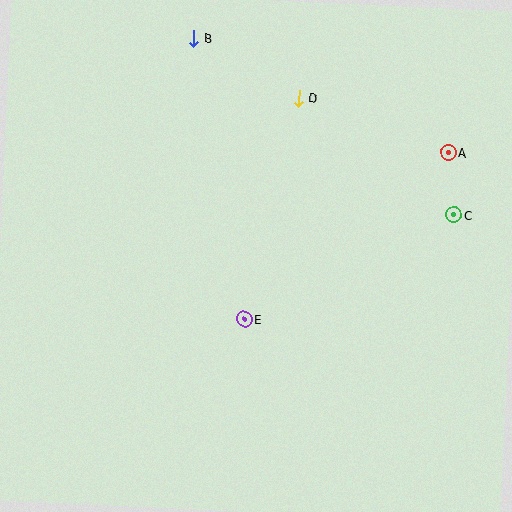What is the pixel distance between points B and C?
The distance between B and C is 315 pixels.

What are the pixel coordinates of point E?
Point E is at (244, 319).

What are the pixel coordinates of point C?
Point C is at (454, 215).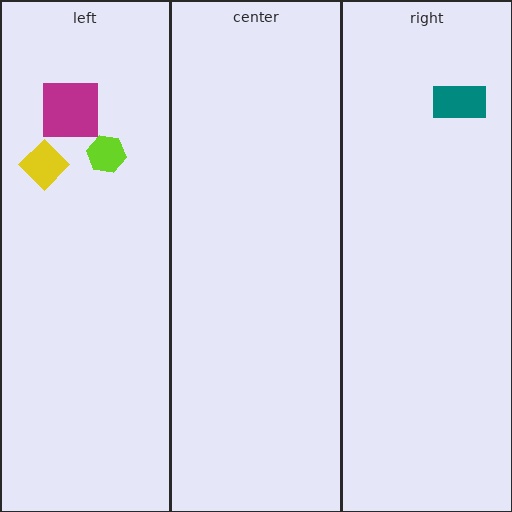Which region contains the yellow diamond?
The left region.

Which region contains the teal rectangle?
The right region.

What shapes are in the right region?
The teal rectangle.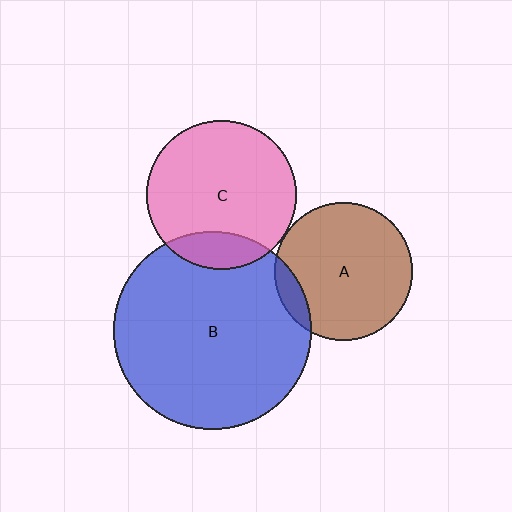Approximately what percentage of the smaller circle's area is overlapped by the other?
Approximately 15%.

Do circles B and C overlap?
Yes.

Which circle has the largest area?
Circle B (blue).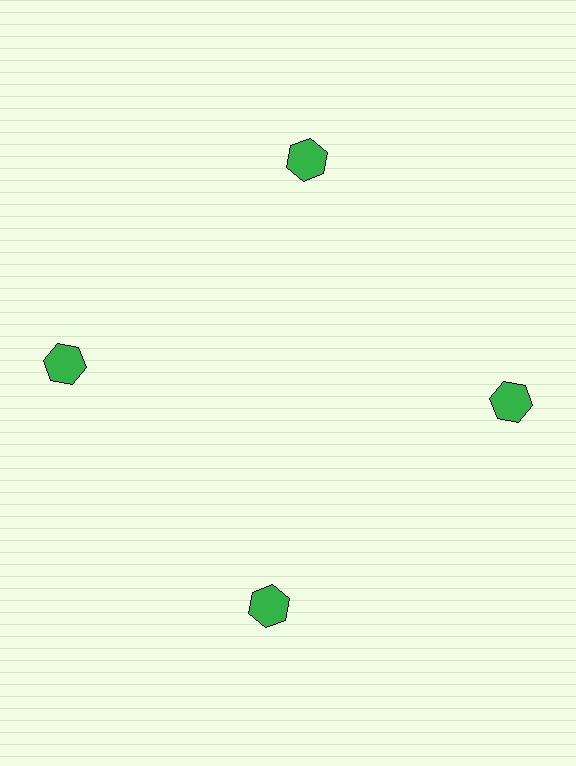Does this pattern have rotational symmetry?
Yes, this pattern has 4-fold rotational symmetry. It looks the same after rotating 90 degrees around the center.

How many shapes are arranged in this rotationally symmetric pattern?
There are 4 shapes, arranged in 4 groups of 1.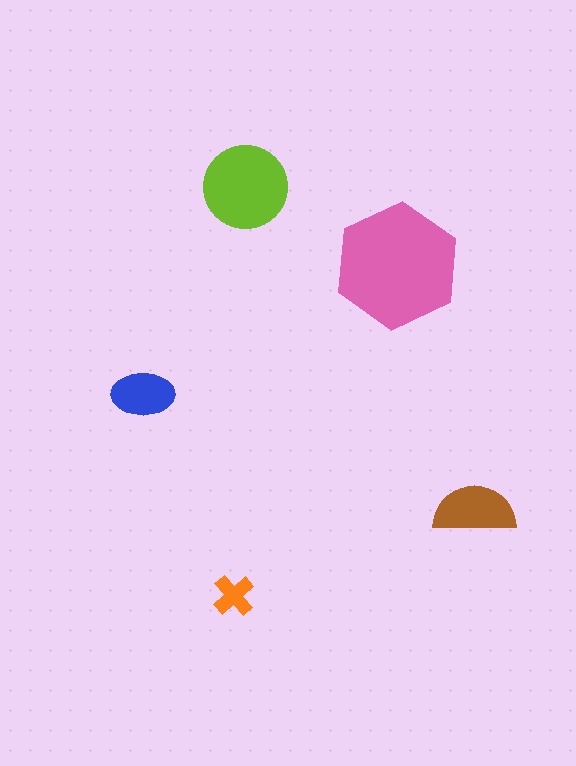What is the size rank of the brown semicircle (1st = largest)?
3rd.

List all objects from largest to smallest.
The pink hexagon, the lime circle, the brown semicircle, the blue ellipse, the orange cross.